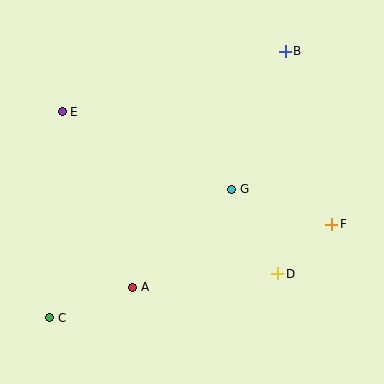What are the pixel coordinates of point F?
Point F is at (332, 224).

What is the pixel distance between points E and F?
The distance between E and F is 292 pixels.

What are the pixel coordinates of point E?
Point E is at (62, 112).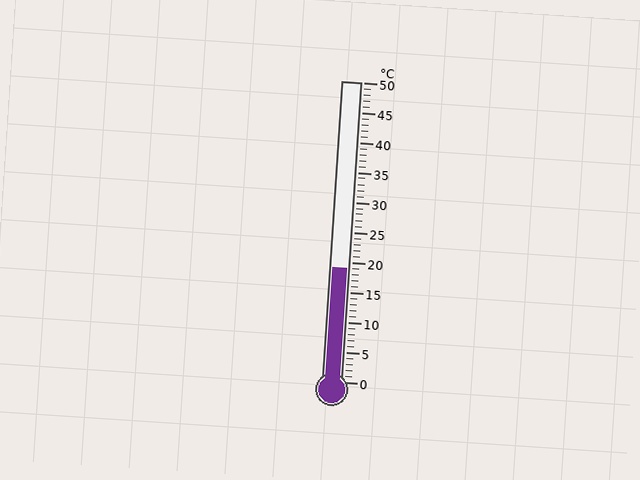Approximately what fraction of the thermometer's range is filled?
The thermometer is filled to approximately 40% of its range.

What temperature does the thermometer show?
The thermometer shows approximately 19°C.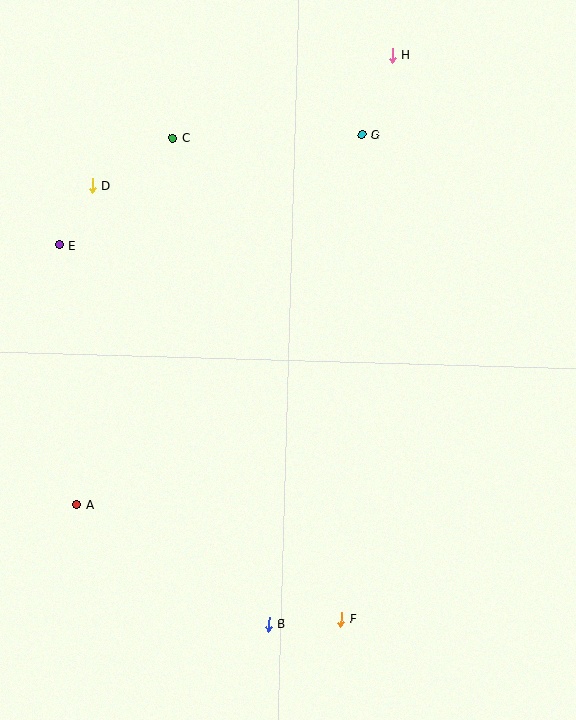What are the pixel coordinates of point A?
Point A is at (76, 505).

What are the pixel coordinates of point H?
Point H is at (392, 55).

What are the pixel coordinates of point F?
Point F is at (341, 619).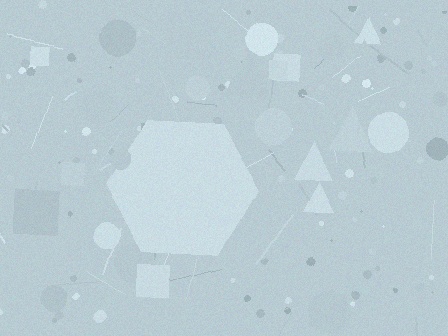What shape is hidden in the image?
A hexagon is hidden in the image.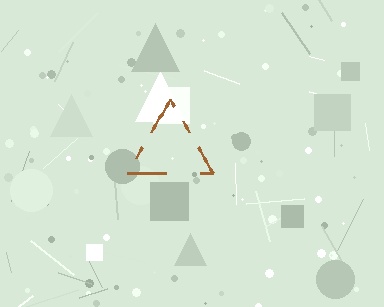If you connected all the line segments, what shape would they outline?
They would outline a triangle.